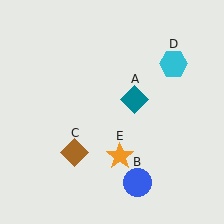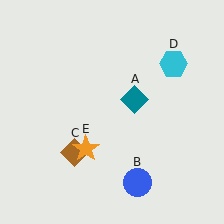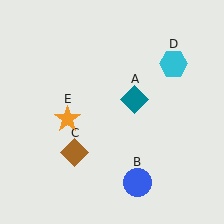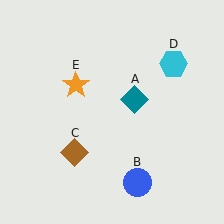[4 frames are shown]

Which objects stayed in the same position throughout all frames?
Teal diamond (object A) and blue circle (object B) and brown diamond (object C) and cyan hexagon (object D) remained stationary.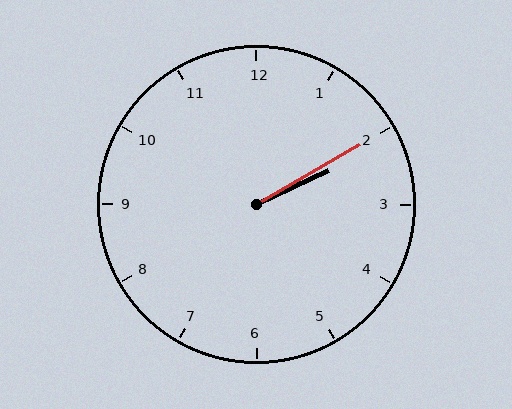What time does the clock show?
2:10.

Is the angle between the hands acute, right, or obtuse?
It is acute.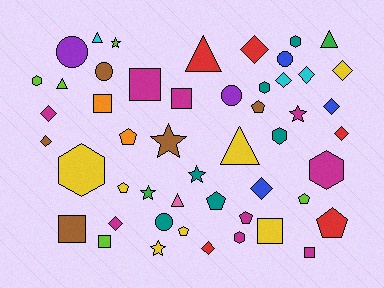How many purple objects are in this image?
There are 2 purple objects.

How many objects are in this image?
There are 50 objects.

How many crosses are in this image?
There are no crosses.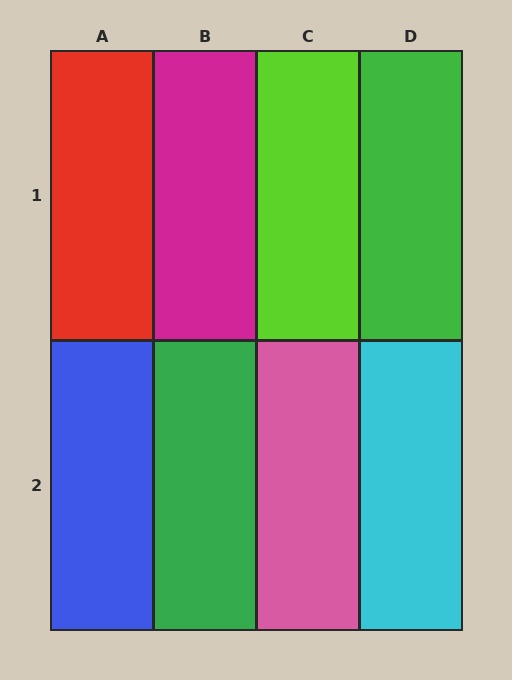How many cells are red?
1 cell is red.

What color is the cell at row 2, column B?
Green.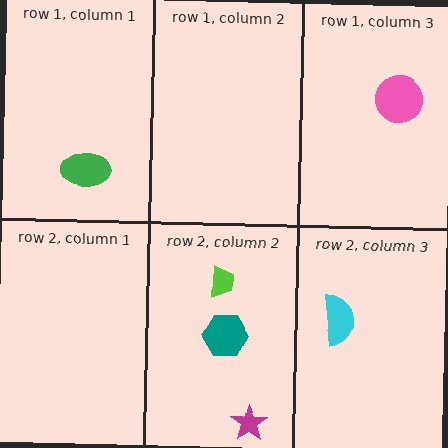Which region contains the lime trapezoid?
The row 2, column 2 region.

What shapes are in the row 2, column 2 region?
The teal hexagon, the lime trapezoid, the magenta star.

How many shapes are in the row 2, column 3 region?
1.